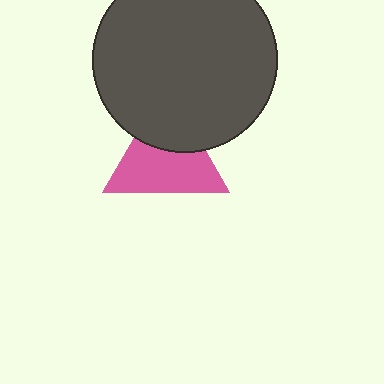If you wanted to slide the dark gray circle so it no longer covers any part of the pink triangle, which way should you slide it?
Slide it up — that is the most direct way to separate the two shapes.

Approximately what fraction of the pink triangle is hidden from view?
Roughly 36% of the pink triangle is hidden behind the dark gray circle.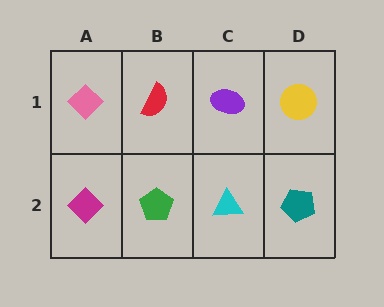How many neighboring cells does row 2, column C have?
3.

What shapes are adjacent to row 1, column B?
A green pentagon (row 2, column B), a pink diamond (row 1, column A), a purple ellipse (row 1, column C).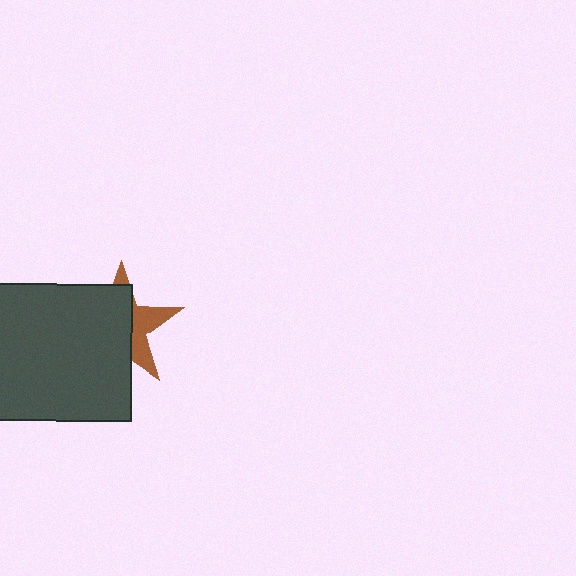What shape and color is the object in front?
The object in front is a dark gray square.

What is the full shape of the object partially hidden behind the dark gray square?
The partially hidden object is a brown star.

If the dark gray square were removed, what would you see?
You would see the complete brown star.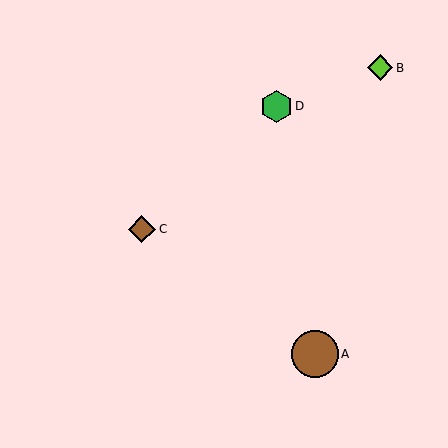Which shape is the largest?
The brown circle (labeled A) is the largest.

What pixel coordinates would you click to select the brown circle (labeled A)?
Click at (315, 354) to select the brown circle A.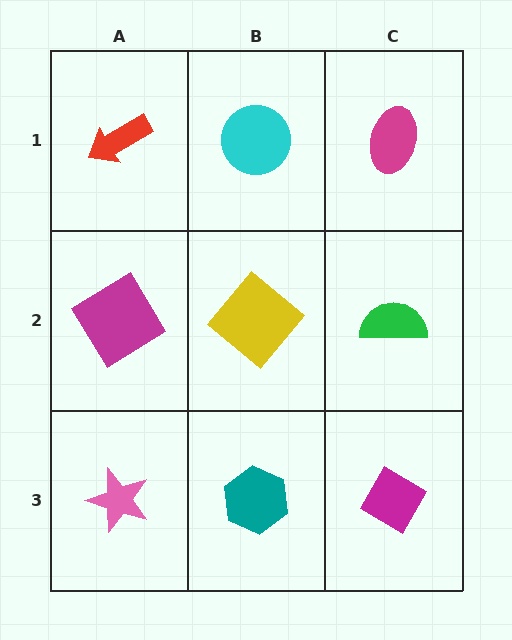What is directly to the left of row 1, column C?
A cyan circle.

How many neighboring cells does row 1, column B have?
3.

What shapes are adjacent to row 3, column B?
A yellow diamond (row 2, column B), a pink star (row 3, column A), a magenta diamond (row 3, column C).